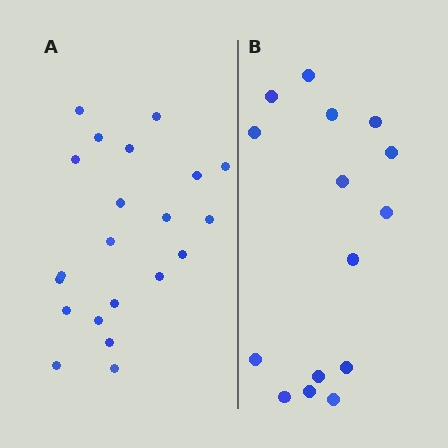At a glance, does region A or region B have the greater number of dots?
Region A (the left region) has more dots.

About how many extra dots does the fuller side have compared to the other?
Region A has about 6 more dots than region B.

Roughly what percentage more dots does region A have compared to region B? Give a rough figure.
About 40% more.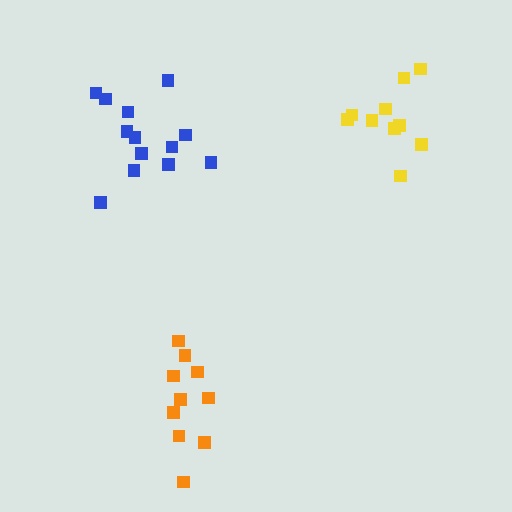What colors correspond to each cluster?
The clusters are colored: yellow, orange, blue.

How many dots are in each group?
Group 1: 10 dots, Group 2: 10 dots, Group 3: 13 dots (33 total).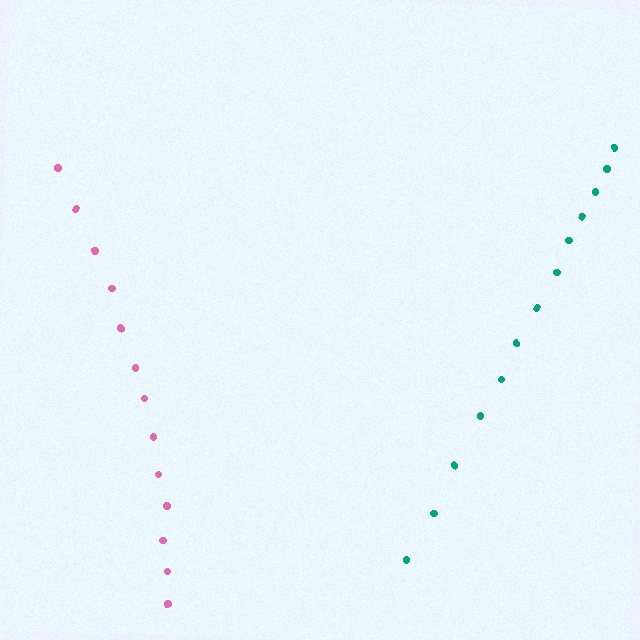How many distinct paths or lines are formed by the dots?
There are 2 distinct paths.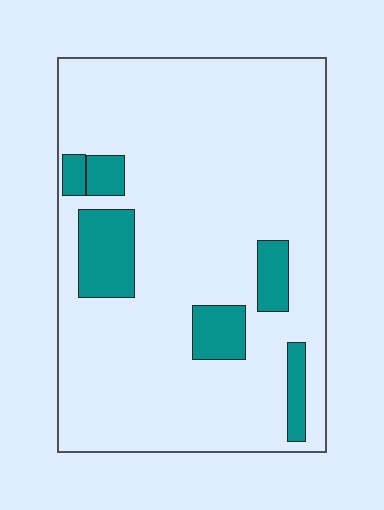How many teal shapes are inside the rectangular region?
6.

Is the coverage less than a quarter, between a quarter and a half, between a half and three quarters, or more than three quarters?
Less than a quarter.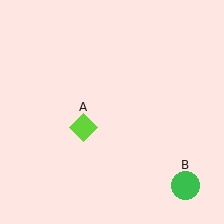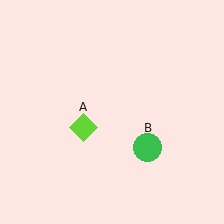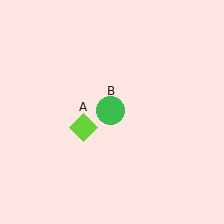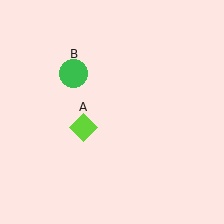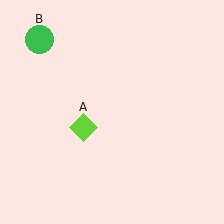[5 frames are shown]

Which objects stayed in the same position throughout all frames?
Lime diamond (object A) remained stationary.